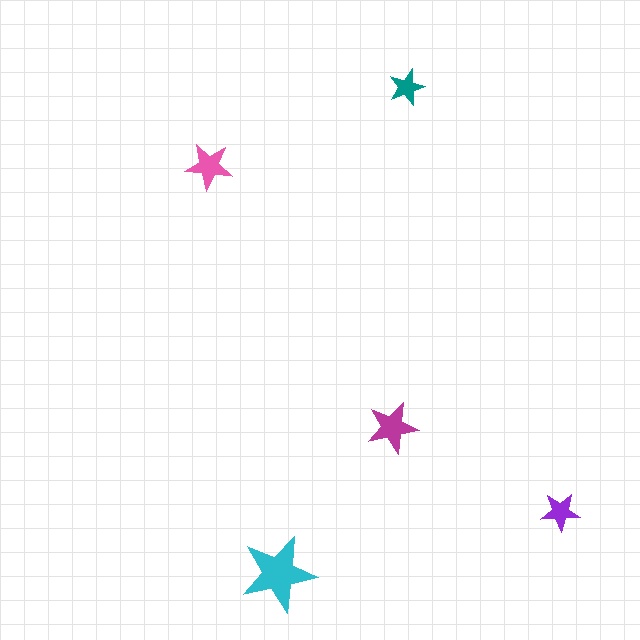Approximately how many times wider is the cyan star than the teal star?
About 2 times wider.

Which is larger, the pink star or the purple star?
The pink one.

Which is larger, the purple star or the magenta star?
The magenta one.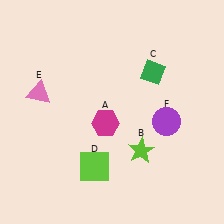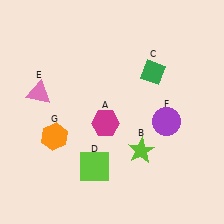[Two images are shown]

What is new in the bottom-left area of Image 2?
An orange hexagon (G) was added in the bottom-left area of Image 2.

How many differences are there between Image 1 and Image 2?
There is 1 difference between the two images.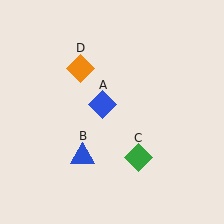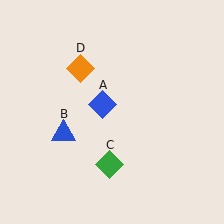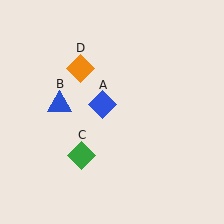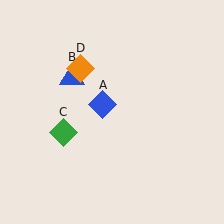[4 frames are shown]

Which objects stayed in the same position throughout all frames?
Blue diamond (object A) and orange diamond (object D) remained stationary.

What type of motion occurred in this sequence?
The blue triangle (object B), green diamond (object C) rotated clockwise around the center of the scene.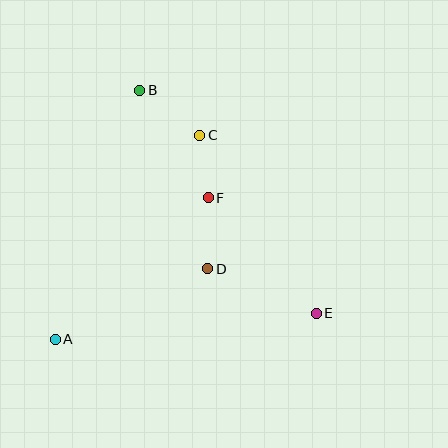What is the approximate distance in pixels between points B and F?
The distance between B and F is approximately 128 pixels.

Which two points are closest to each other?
Points C and F are closest to each other.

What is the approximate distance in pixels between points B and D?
The distance between B and D is approximately 191 pixels.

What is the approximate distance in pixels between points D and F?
The distance between D and F is approximately 71 pixels.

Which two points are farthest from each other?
Points B and E are farthest from each other.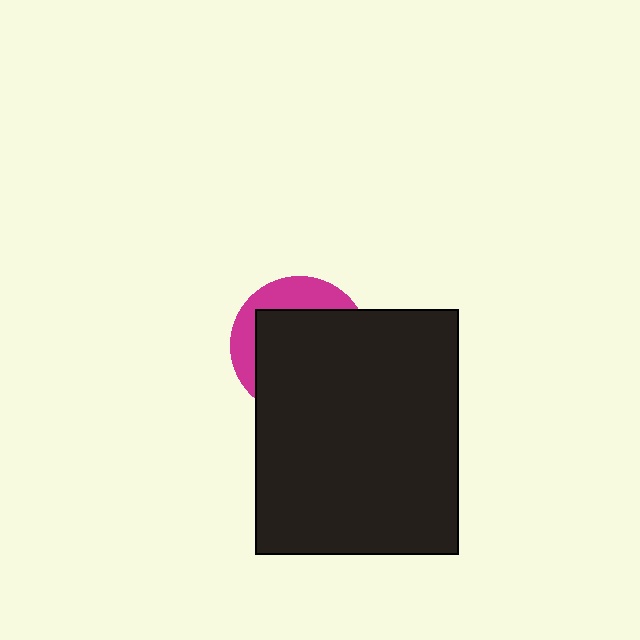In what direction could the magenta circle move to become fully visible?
The magenta circle could move toward the upper-left. That would shift it out from behind the black rectangle entirely.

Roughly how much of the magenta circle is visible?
A small part of it is visible (roughly 30%).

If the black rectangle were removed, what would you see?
You would see the complete magenta circle.